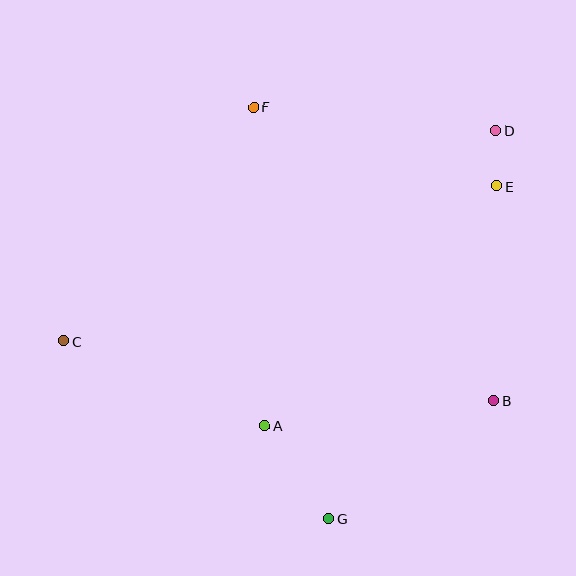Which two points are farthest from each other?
Points C and D are farthest from each other.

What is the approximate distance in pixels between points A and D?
The distance between A and D is approximately 375 pixels.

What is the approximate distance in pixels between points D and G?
The distance between D and G is approximately 422 pixels.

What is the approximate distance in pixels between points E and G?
The distance between E and G is approximately 372 pixels.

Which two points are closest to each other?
Points D and E are closest to each other.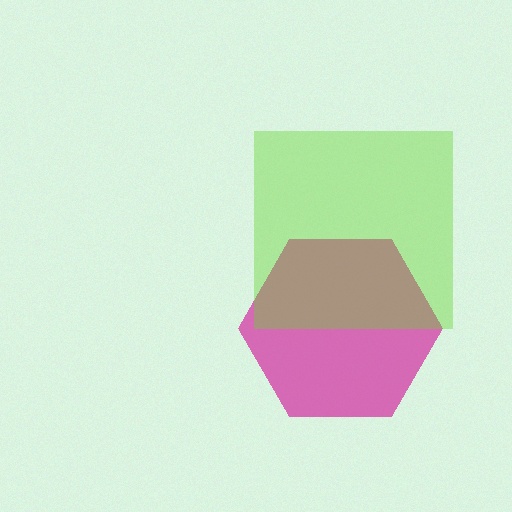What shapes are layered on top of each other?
The layered shapes are: a magenta hexagon, a lime square.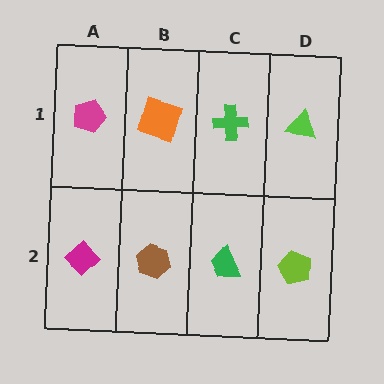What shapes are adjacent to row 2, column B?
An orange square (row 1, column B), a magenta diamond (row 2, column A), a green trapezoid (row 2, column C).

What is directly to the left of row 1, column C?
An orange square.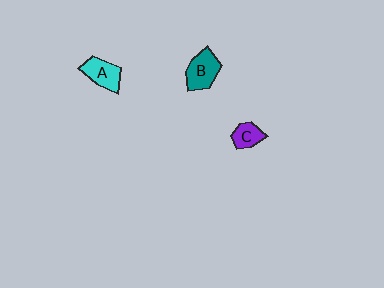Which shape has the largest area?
Shape B (teal).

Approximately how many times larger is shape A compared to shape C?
Approximately 1.4 times.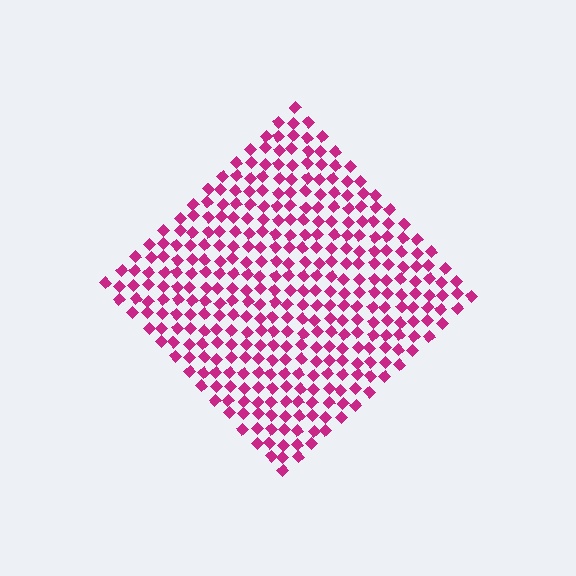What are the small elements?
The small elements are diamonds.